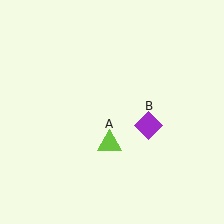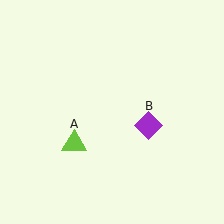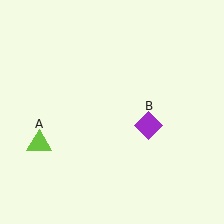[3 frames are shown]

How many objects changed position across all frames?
1 object changed position: lime triangle (object A).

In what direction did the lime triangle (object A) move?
The lime triangle (object A) moved left.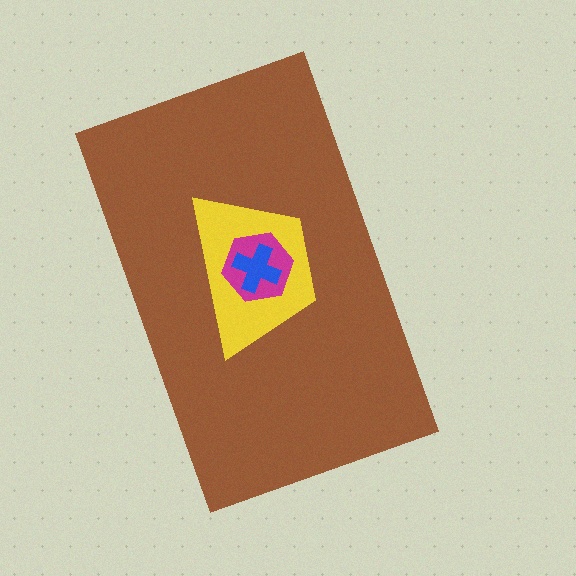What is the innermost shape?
The blue cross.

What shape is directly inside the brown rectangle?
The yellow trapezoid.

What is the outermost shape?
The brown rectangle.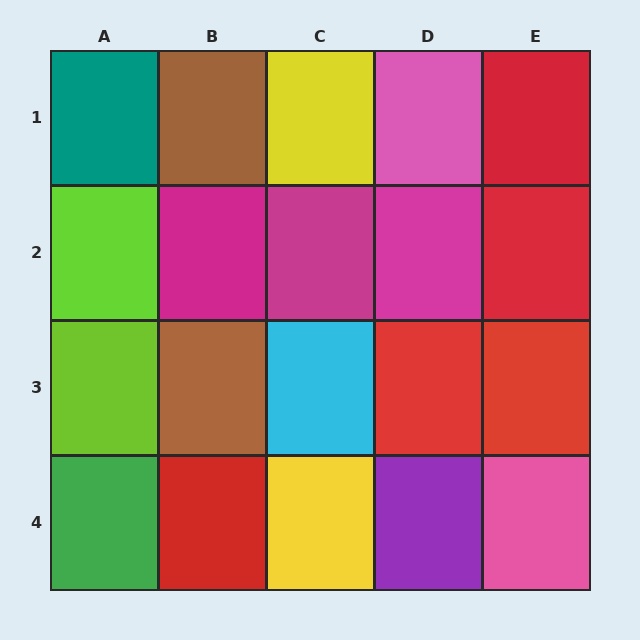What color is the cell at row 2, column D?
Magenta.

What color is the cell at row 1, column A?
Teal.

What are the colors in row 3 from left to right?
Lime, brown, cyan, red, red.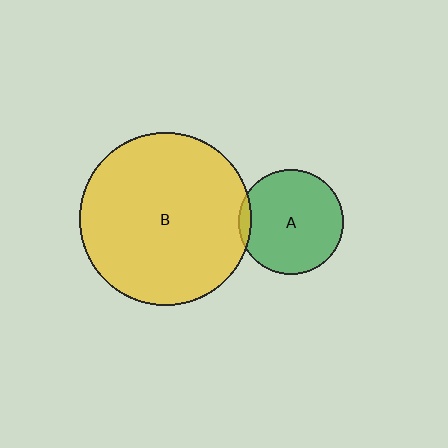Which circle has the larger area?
Circle B (yellow).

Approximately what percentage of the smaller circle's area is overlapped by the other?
Approximately 5%.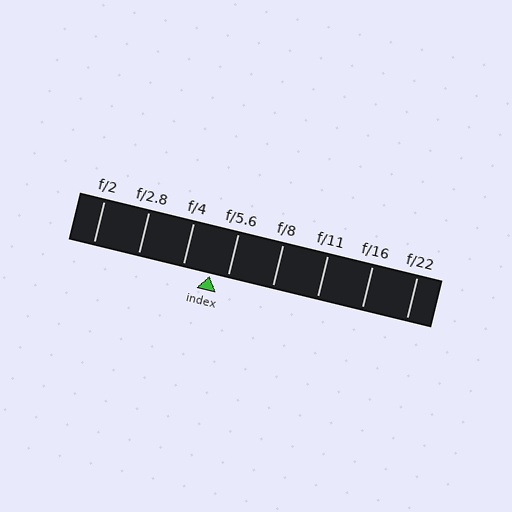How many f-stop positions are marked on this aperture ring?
There are 8 f-stop positions marked.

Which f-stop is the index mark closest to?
The index mark is closest to f/5.6.